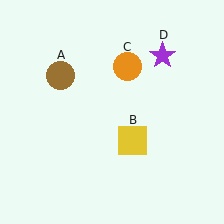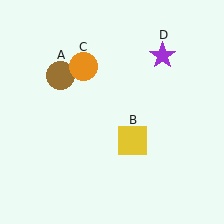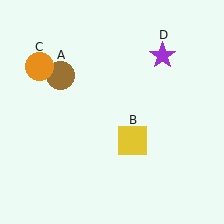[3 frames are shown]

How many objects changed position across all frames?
1 object changed position: orange circle (object C).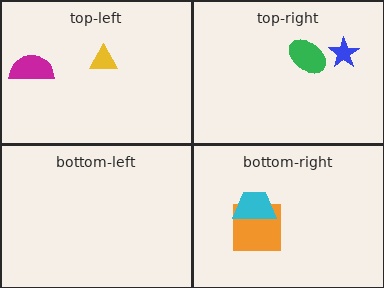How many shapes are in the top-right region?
2.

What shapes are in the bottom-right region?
The orange square, the cyan trapezoid.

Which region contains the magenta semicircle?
The top-left region.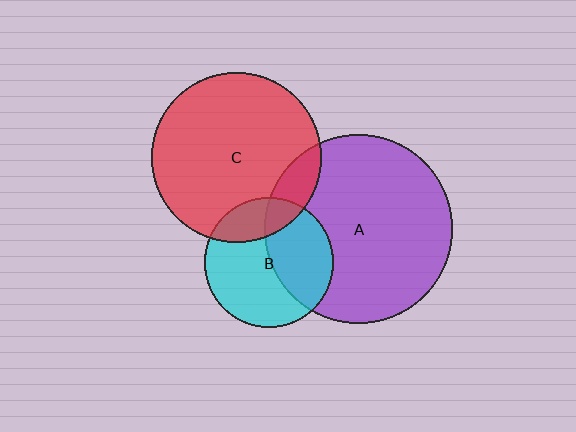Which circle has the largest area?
Circle A (purple).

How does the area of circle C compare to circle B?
Approximately 1.7 times.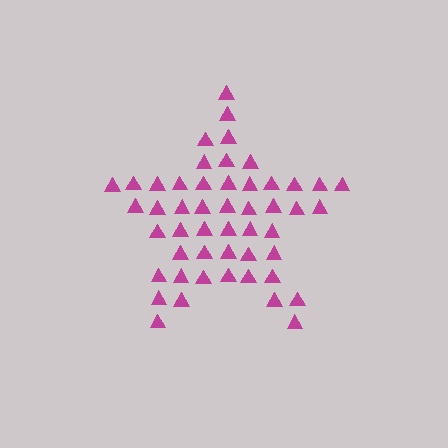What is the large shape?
The large shape is a star.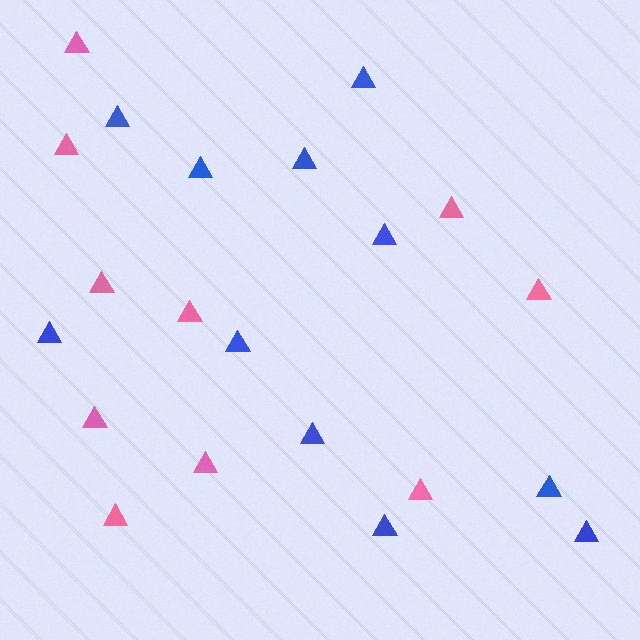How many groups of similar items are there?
There are 2 groups: one group of blue triangles (11) and one group of pink triangles (10).